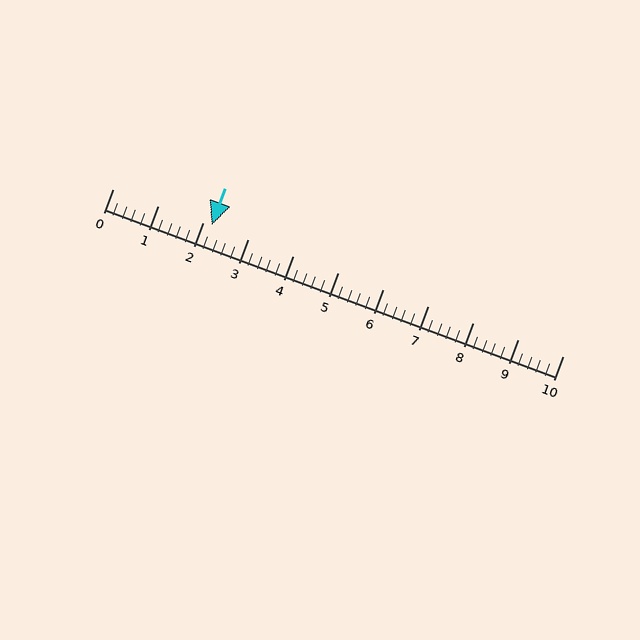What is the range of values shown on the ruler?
The ruler shows values from 0 to 10.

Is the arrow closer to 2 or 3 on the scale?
The arrow is closer to 2.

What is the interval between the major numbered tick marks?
The major tick marks are spaced 1 units apart.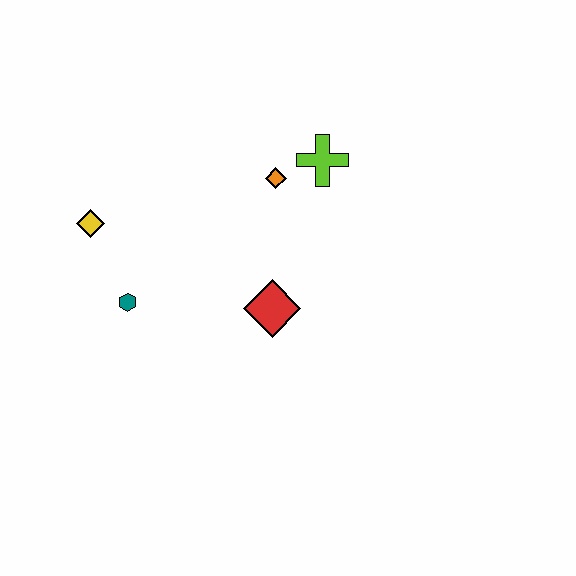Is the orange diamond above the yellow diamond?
Yes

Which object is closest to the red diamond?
The orange diamond is closest to the red diamond.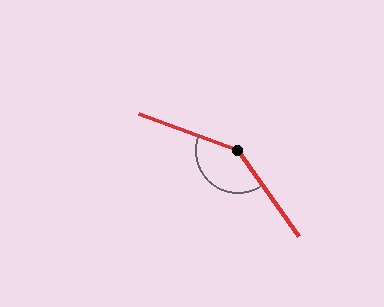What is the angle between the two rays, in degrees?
Approximately 145 degrees.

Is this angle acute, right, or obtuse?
It is obtuse.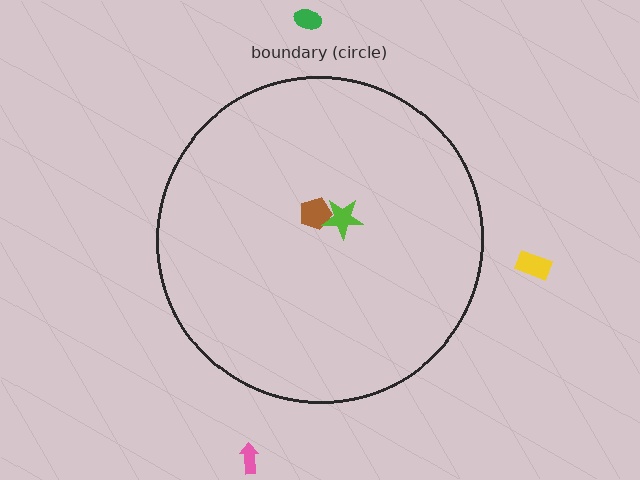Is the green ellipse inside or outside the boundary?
Outside.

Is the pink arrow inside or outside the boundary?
Outside.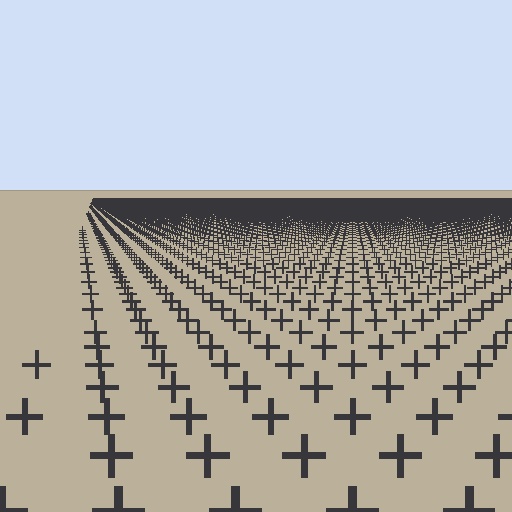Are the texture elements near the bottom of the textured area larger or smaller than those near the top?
Larger. Near the bottom, elements are closer to the viewer and appear at a bigger on-screen size.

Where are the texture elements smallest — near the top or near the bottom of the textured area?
Near the top.